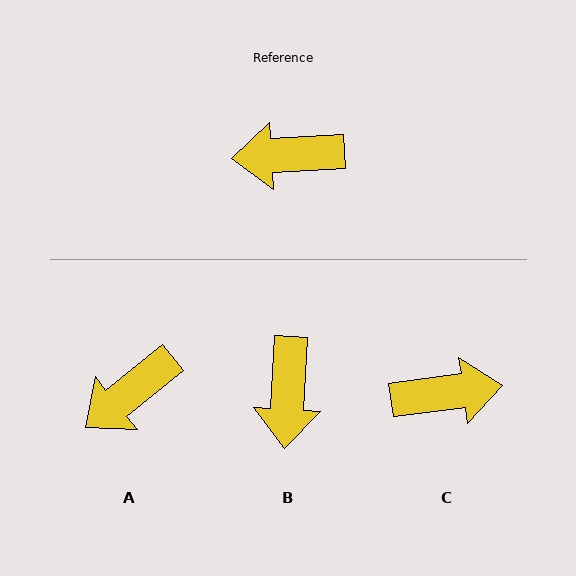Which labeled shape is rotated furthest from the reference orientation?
C, about 176 degrees away.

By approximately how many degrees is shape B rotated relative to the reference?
Approximately 83 degrees counter-clockwise.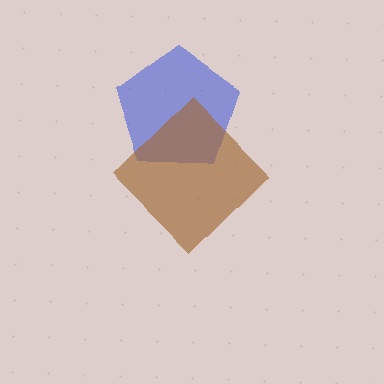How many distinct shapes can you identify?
There are 2 distinct shapes: a blue pentagon, a brown diamond.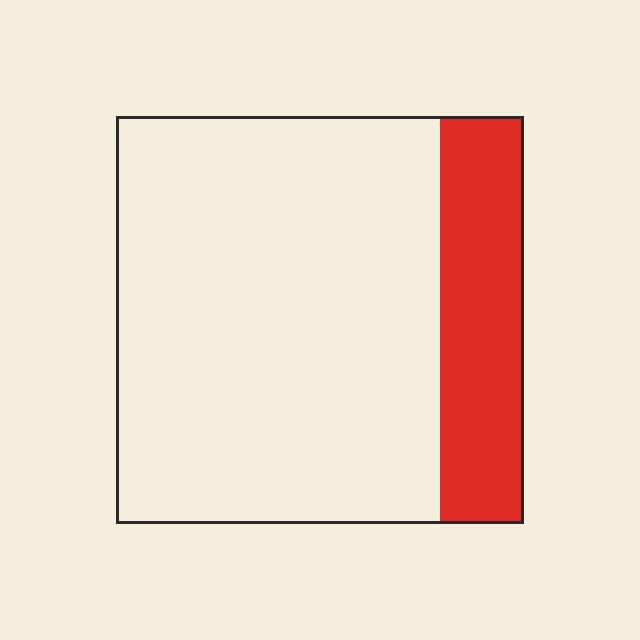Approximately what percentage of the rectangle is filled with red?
Approximately 20%.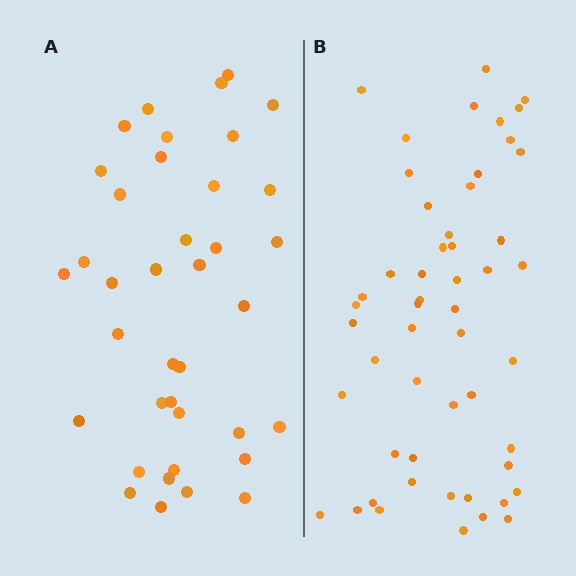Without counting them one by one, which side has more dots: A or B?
Region B (the right region) has more dots.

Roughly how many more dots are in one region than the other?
Region B has approximately 15 more dots than region A.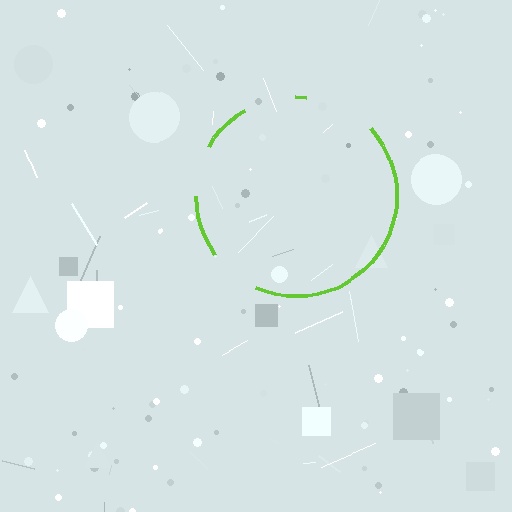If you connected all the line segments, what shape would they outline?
They would outline a circle.